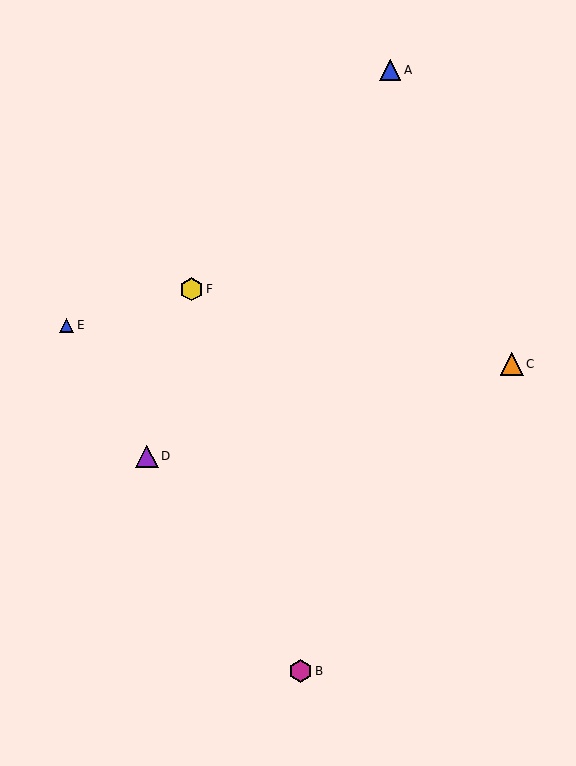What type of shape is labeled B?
Shape B is a magenta hexagon.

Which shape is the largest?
The yellow hexagon (labeled F) is the largest.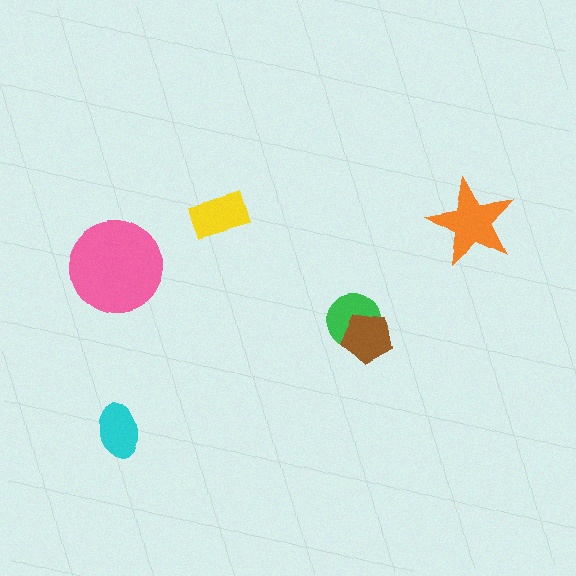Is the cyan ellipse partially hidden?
No, no other shape covers it.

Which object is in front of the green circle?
The brown pentagon is in front of the green circle.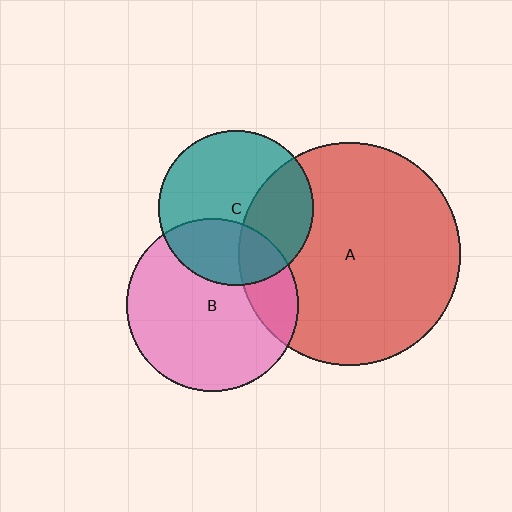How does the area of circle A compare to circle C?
Approximately 2.1 times.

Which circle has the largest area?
Circle A (red).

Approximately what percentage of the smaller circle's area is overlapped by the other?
Approximately 20%.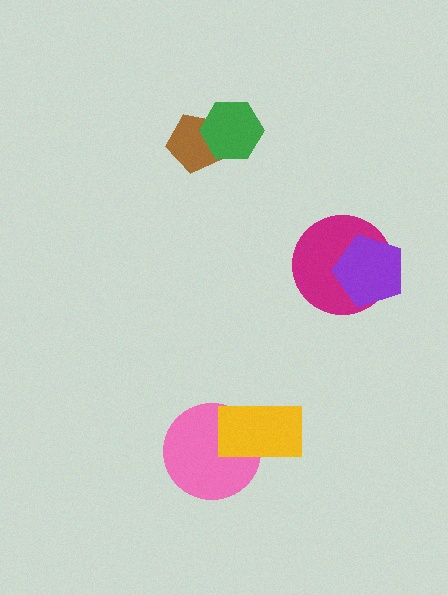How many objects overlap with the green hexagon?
1 object overlaps with the green hexagon.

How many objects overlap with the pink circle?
1 object overlaps with the pink circle.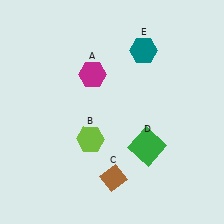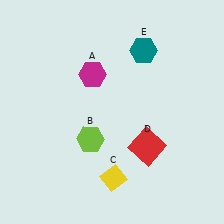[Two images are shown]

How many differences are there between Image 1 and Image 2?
There are 2 differences between the two images.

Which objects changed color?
C changed from brown to yellow. D changed from green to red.